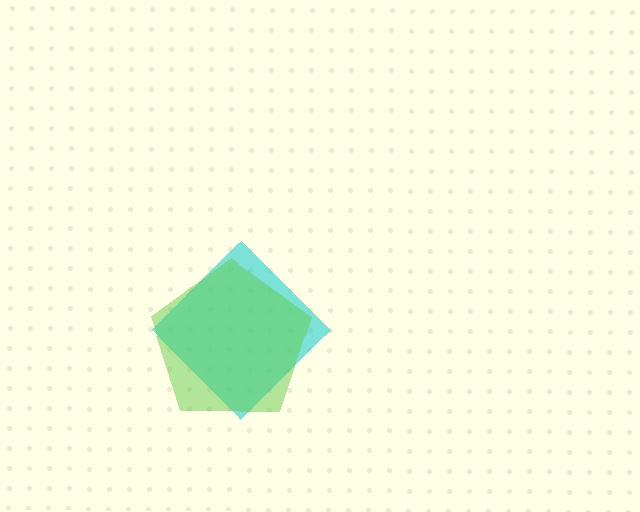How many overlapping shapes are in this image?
There are 2 overlapping shapes in the image.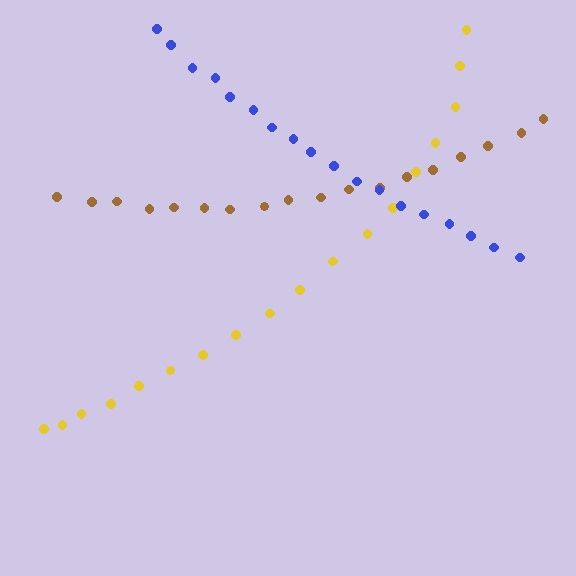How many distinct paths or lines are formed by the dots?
There are 3 distinct paths.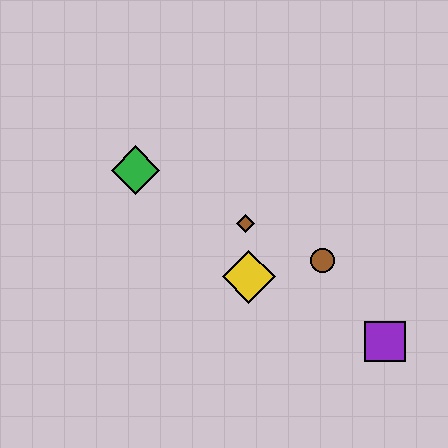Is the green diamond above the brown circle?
Yes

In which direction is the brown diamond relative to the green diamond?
The brown diamond is to the right of the green diamond.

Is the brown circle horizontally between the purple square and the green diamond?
Yes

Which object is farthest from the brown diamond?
The purple square is farthest from the brown diamond.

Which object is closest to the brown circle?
The yellow diamond is closest to the brown circle.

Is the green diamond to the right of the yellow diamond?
No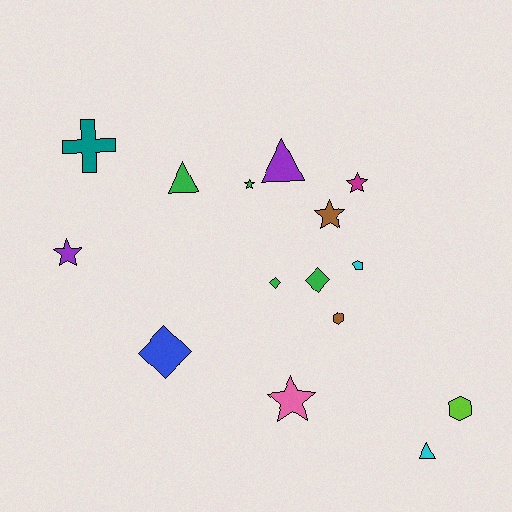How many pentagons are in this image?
There is 1 pentagon.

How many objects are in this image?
There are 15 objects.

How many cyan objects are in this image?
There are 2 cyan objects.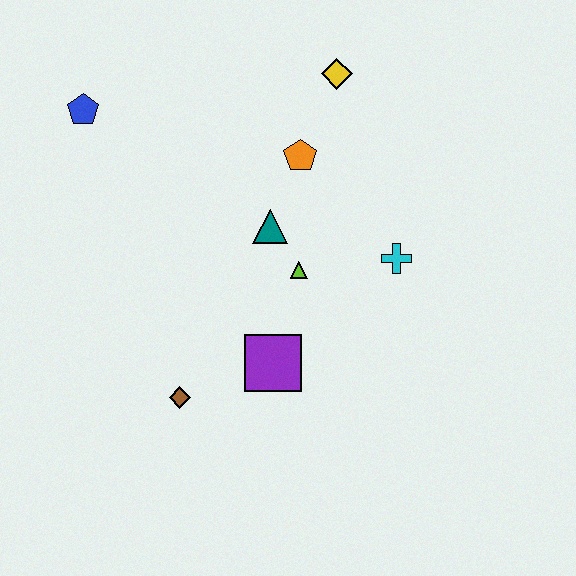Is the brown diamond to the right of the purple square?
No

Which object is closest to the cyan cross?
The lime triangle is closest to the cyan cross.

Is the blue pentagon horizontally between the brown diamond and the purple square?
No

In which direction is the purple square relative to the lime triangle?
The purple square is below the lime triangle.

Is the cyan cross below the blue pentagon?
Yes